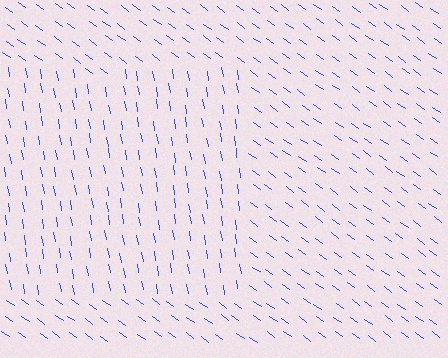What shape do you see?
I see a rectangle.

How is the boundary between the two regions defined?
The boundary is defined purely by a change in line orientation (approximately 45 degrees difference). All lines are the same color and thickness.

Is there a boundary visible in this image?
Yes, there is a texture boundary formed by a change in line orientation.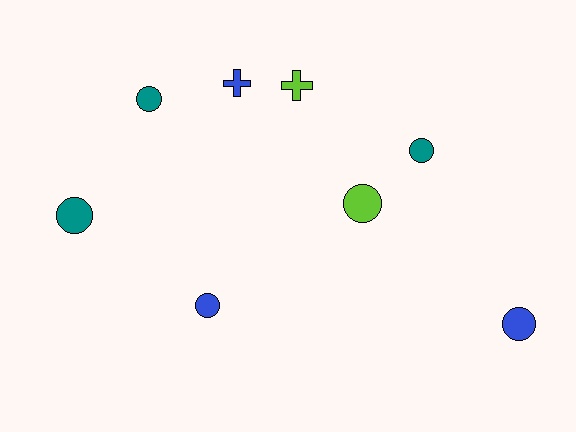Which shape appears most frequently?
Circle, with 6 objects.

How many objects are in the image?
There are 8 objects.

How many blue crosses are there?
There is 1 blue cross.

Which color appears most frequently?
Teal, with 3 objects.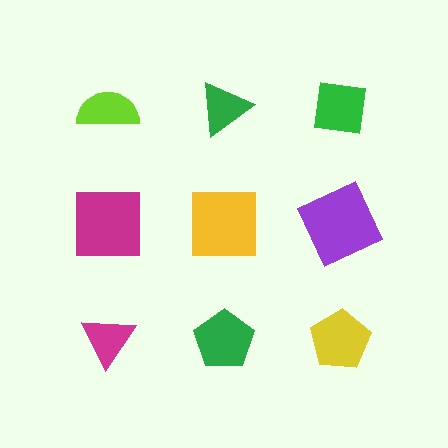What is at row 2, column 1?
A magenta square.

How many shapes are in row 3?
3 shapes.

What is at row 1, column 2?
A green triangle.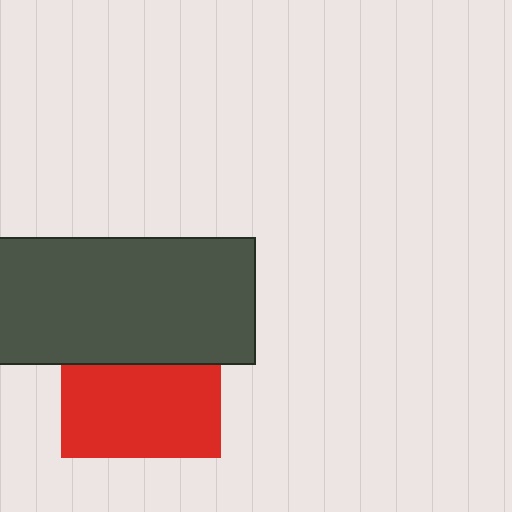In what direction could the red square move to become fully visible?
The red square could move down. That would shift it out from behind the dark gray rectangle entirely.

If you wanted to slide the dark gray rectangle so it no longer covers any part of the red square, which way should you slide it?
Slide it up — that is the most direct way to separate the two shapes.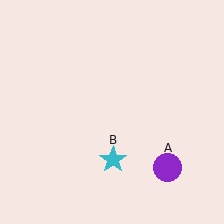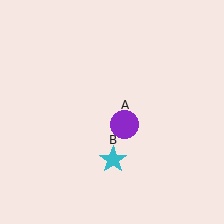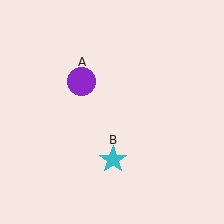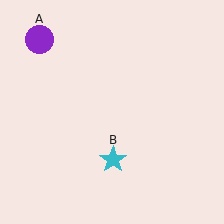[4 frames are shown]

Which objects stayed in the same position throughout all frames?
Cyan star (object B) remained stationary.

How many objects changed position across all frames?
1 object changed position: purple circle (object A).